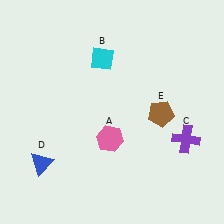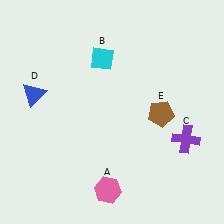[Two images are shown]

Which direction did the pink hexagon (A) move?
The pink hexagon (A) moved down.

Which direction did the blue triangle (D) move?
The blue triangle (D) moved up.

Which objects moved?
The objects that moved are: the pink hexagon (A), the blue triangle (D).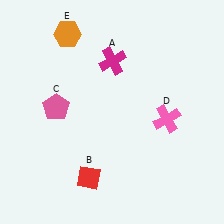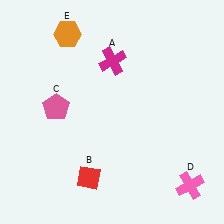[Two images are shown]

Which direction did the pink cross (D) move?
The pink cross (D) moved down.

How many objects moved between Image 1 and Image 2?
1 object moved between the two images.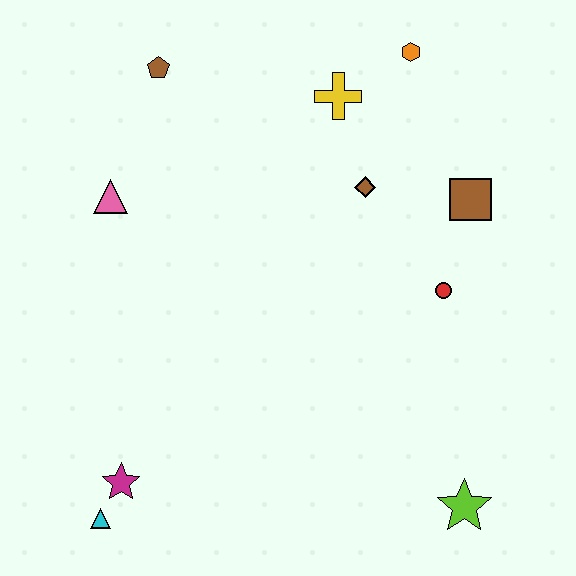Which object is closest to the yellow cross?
The orange hexagon is closest to the yellow cross.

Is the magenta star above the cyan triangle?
Yes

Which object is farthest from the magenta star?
The orange hexagon is farthest from the magenta star.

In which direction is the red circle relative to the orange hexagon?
The red circle is below the orange hexagon.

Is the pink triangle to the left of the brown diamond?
Yes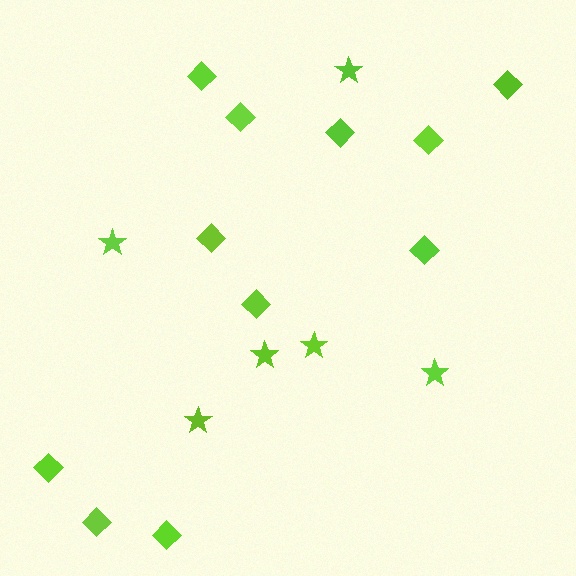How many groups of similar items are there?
There are 2 groups: one group of stars (6) and one group of diamonds (11).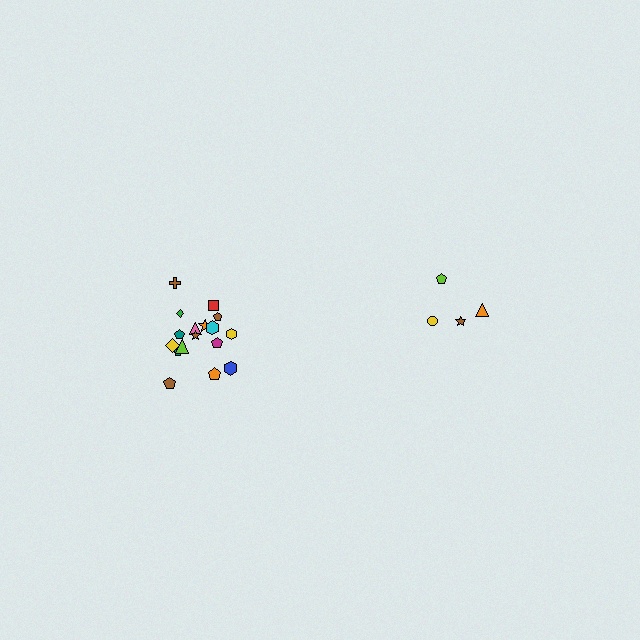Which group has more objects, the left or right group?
The left group.